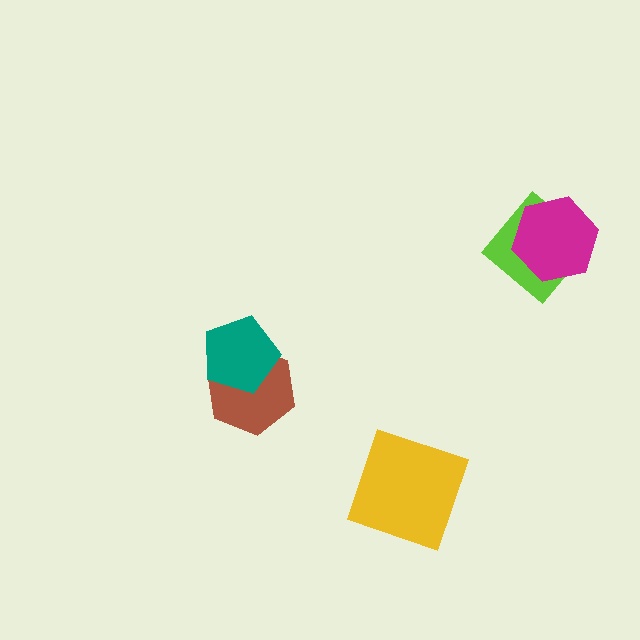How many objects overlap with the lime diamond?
1 object overlaps with the lime diamond.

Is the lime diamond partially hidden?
Yes, it is partially covered by another shape.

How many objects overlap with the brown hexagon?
1 object overlaps with the brown hexagon.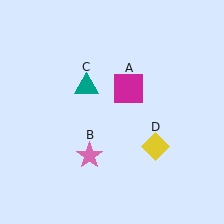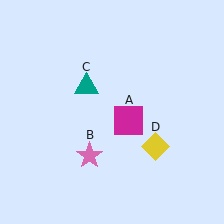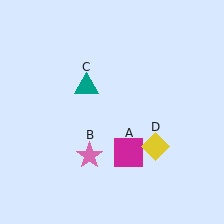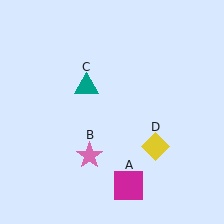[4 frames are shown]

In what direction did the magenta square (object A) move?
The magenta square (object A) moved down.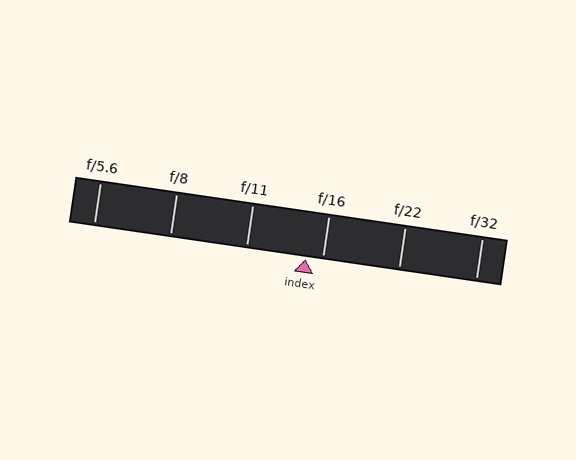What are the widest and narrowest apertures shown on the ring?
The widest aperture shown is f/5.6 and the narrowest is f/32.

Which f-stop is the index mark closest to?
The index mark is closest to f/16.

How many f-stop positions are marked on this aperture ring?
There are 6 f-stop positions marked.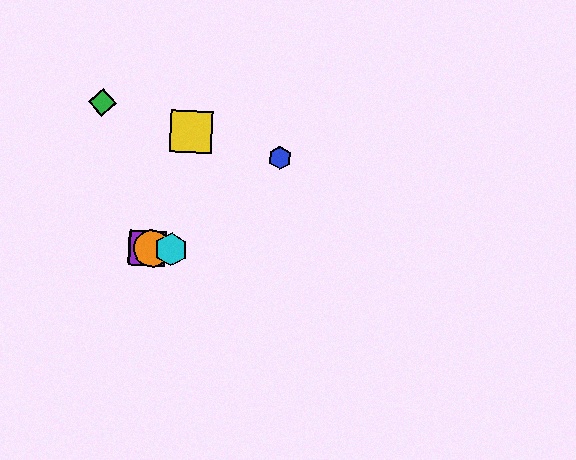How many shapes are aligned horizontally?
4 shapes (the red square, the purple square, the orange circle, the cyan hexagon) are aligned horizontally.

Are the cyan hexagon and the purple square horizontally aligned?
Yes, both are at y≈250.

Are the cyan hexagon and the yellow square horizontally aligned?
No, the cyan hexagon is at y≈250 and the yellow square is at y≈132.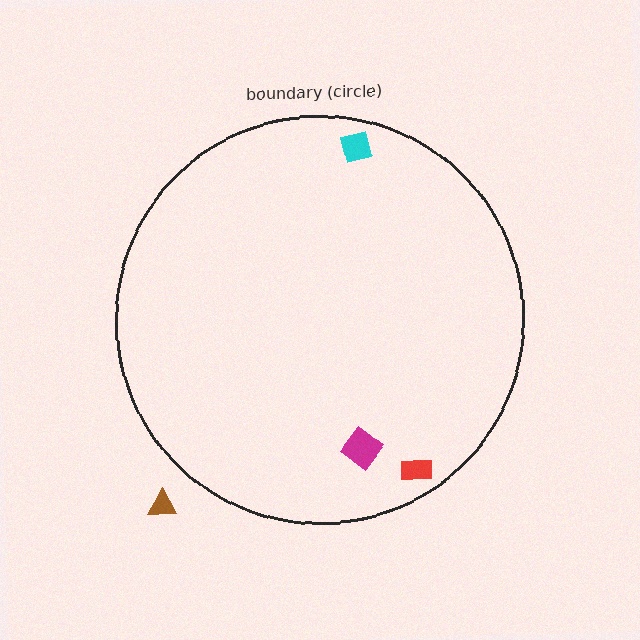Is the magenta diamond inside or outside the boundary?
Inside.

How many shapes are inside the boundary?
3 inside, 1 outside.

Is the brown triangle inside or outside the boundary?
Outside.